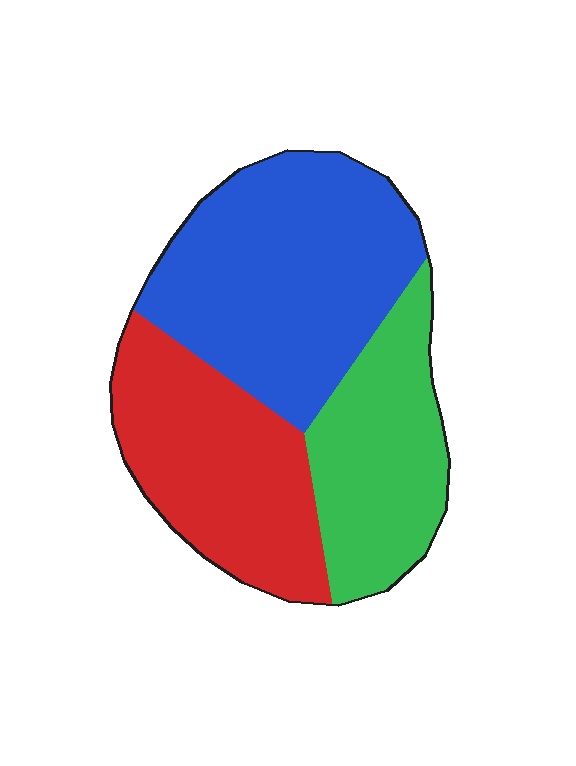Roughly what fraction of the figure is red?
Red covers 31% of the figure.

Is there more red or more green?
Red.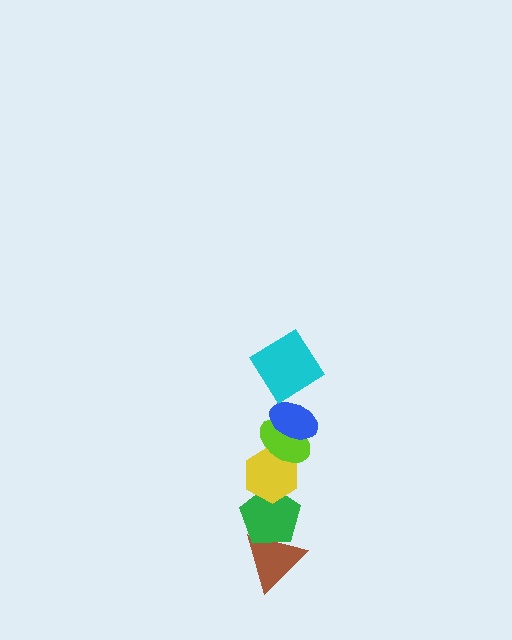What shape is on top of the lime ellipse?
The blue ellipse is on top of the lime ellipse.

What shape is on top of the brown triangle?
The green pentagon is on top of the brown triangle.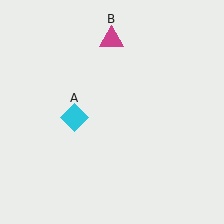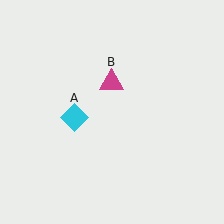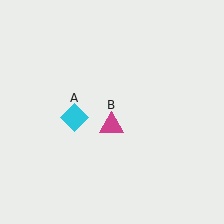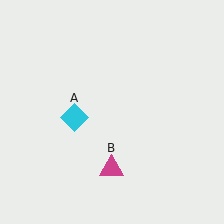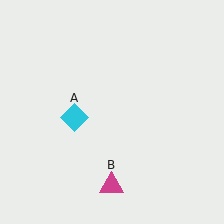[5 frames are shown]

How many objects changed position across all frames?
1 object changed position: magenta triangle (object B).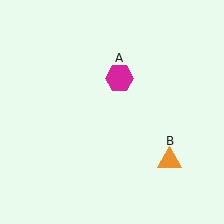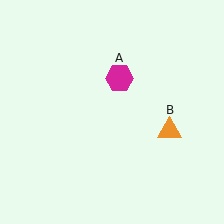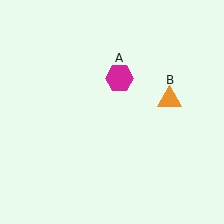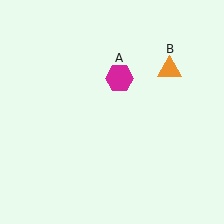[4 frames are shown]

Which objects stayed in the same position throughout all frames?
Magenta hexagon (object A) remained stationary.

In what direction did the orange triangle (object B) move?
The orange triangle (object B) moved up.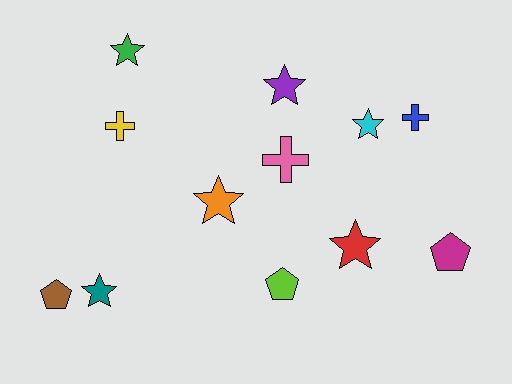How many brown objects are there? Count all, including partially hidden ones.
There is 1 brown object.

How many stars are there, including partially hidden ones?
There are 6 stars.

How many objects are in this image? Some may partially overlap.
There are 12 objects.